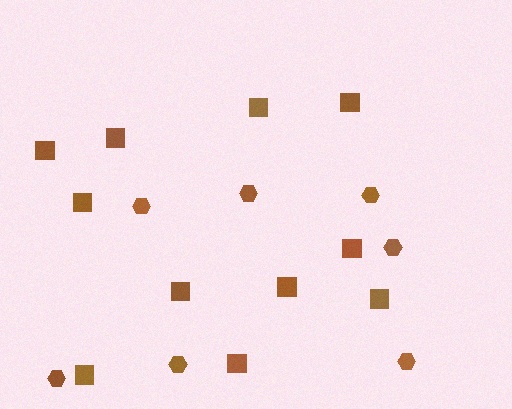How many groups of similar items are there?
There are 2 groups: one group of squares (11) and one group of hexagons (7).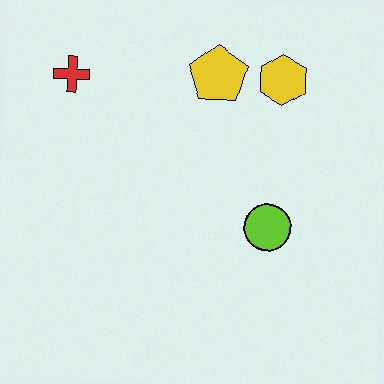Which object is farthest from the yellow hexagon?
The red cross is farthest from the yellow hexagon.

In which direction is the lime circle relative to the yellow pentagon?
The lime circle is below the yellow pentagon.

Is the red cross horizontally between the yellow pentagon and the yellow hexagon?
No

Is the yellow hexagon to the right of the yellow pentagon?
Yes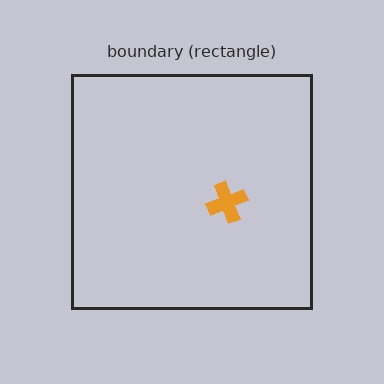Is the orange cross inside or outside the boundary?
Inside.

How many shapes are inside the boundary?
1 inside, 0 outside.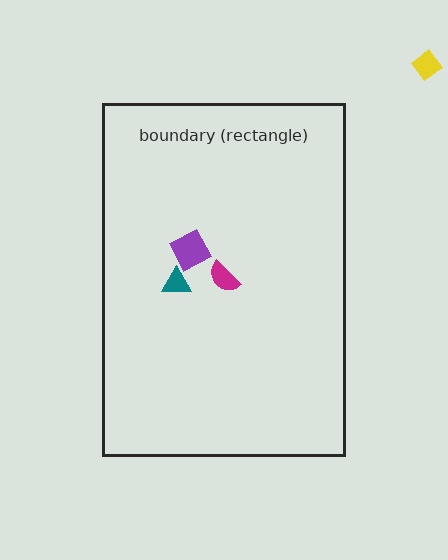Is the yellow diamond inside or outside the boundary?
Outside.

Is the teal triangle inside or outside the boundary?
Inside.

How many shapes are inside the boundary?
3 inside, 1 outside.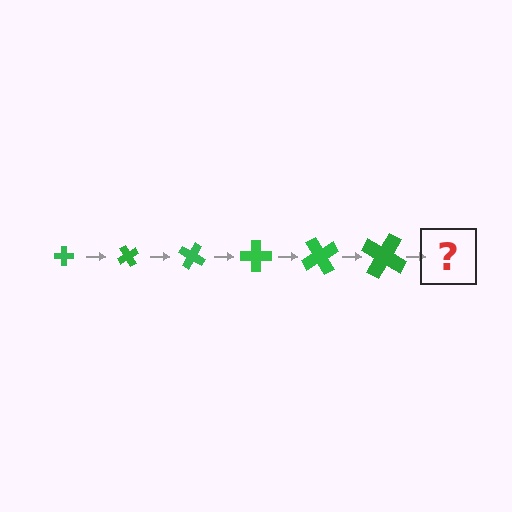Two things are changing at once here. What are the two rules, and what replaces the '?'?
The two rules are that the cross grows larger each step and it rotates 60 degrees each step. The '?' should be a cross, larger than the previous one and rotated 360 degrees from the start.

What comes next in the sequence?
The next element should be a cross, larger than the previous one and rotated 360 degrees from the start.